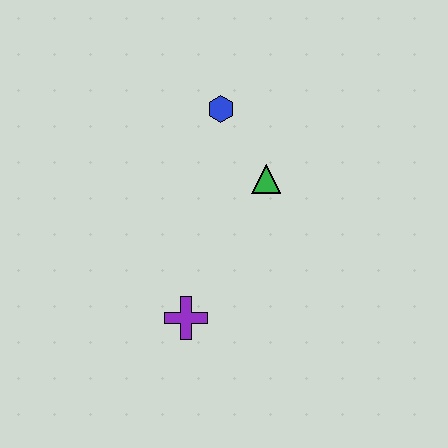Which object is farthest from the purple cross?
The blue hexagon is farthest from the purple cross.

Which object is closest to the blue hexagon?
The green triangle is closest to the blue hexagon.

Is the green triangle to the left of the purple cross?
No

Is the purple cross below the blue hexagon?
Yes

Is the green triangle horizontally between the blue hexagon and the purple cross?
No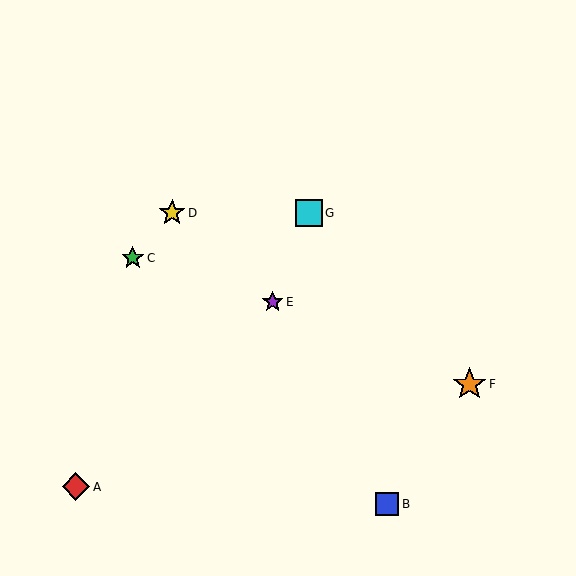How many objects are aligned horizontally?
2 objects (D, G) are aligned horizontally.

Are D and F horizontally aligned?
No, D is at y≈213 and F is at y≈384.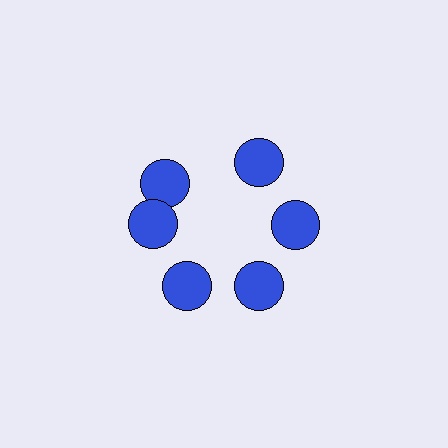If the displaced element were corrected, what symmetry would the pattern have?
It would have 6-fold rotational symmetry — the pattern would map onto itself every 60 degrees.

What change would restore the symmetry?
The symmetry would be restored by rotating it back into even spacing with its neighbors so that all 6 circles sit at equal angles and equal distance from the center.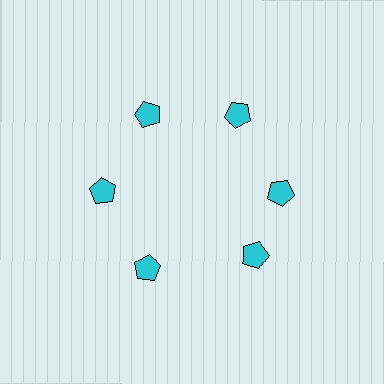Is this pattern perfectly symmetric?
No. The 6 cyan pentagons are arranged in a ring, but one element near the 5 o'clock position is rotated out of alignment along the ring, breaking the 6-fold rotational symmetry.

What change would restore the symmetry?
The symmetry would be restored by rotating it back into even spacing with its neighbors so that all 6 pentagons sit at equal angles and equal distance from the center.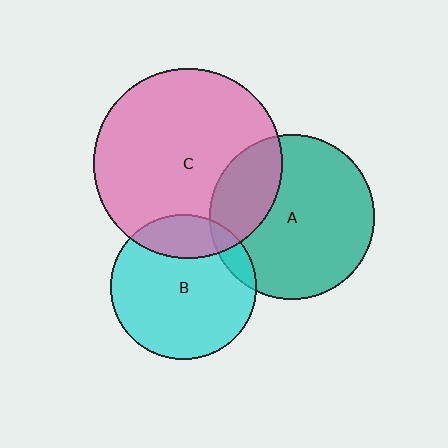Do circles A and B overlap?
Yes.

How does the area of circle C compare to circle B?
Approximately 1.7 times.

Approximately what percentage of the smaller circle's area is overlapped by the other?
Approximately 10%.